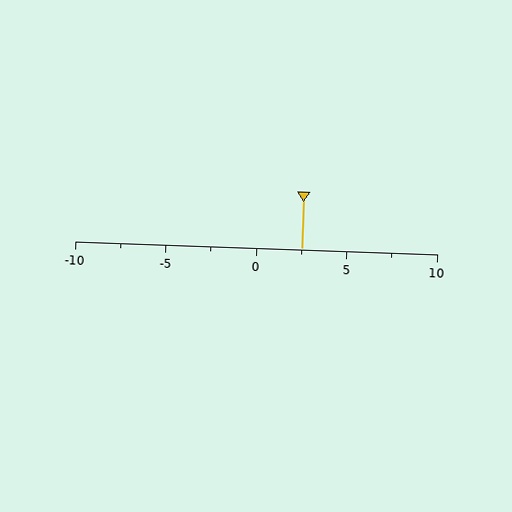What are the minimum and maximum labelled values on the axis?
The axis runs from -10 to 10.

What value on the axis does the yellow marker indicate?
The marker indicates approximately 2.5.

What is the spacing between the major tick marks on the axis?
The major ticks are spaced 5 apart.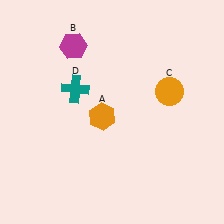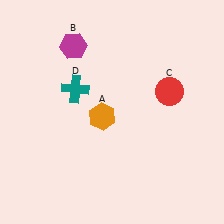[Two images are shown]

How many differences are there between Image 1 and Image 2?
There is 1 difference between the two images.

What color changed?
The circle (C) changed from orange in Image 1 to red in Image 2.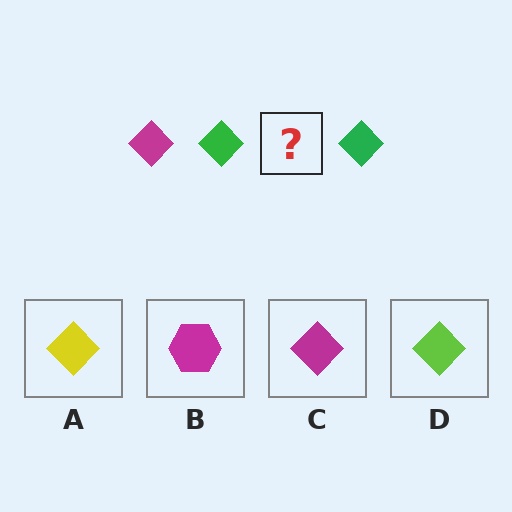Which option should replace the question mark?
Option C.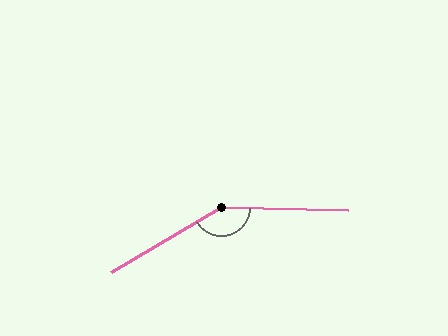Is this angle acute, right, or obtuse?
It is obtuse.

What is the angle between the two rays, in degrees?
Approximately 148 degrees.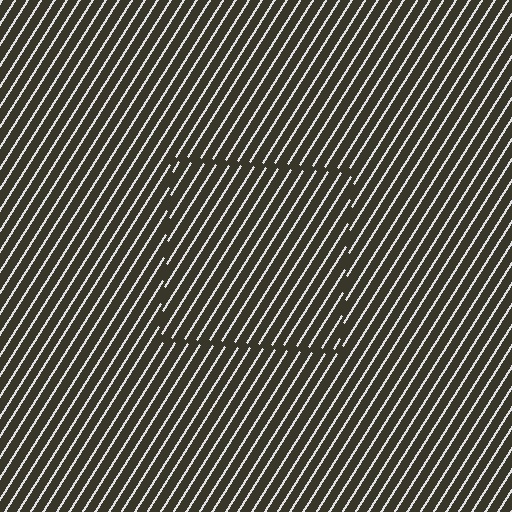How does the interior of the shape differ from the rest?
The interior of the shape contains the same grating, shifted by half a period — the contour is defined by the phase discontinuity where line-ends from the inner and outer gratings abut.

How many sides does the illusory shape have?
4 sides — the line-ends trace a square.